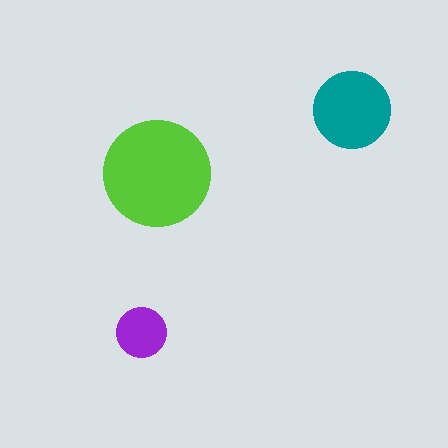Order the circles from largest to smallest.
the lime one, the teal one, the purple one.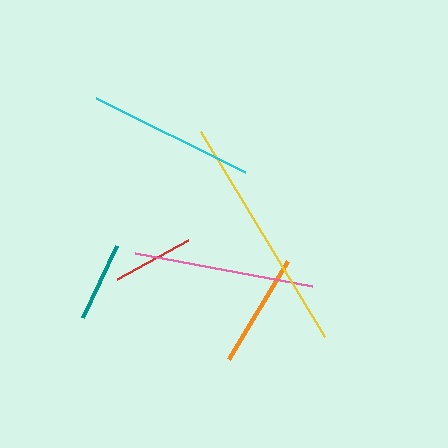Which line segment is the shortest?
The teal line is the shortest at approximately 80 pixels.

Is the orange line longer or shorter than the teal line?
The orange line is longer than the teal line.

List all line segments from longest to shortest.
From longest to shortest: yellow, pink, cyan, orange, red, teal.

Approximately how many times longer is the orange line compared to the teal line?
The orange line is approximately 1.4 times the length of the teal line.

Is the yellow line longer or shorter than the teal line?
The yellow line is longer than the teal line.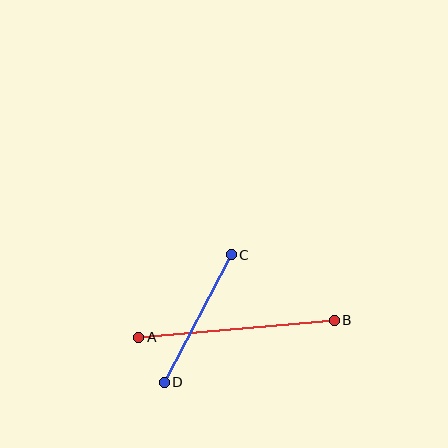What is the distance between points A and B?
The distance is approximately 196 pixels.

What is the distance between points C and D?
The distance is approximately 144 pixels.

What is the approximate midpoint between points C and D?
The midpoint is at approximately (198, 319) pixels.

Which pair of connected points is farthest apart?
Points A and B are farthest apart.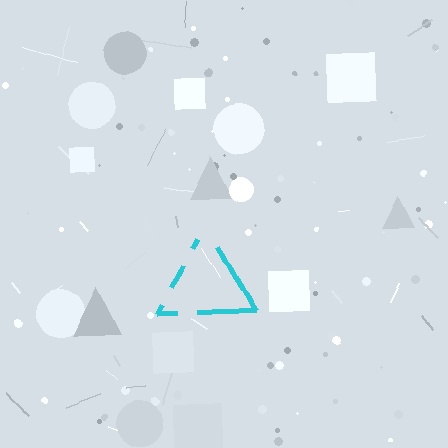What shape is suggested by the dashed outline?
The dashed outline suggests a triangle.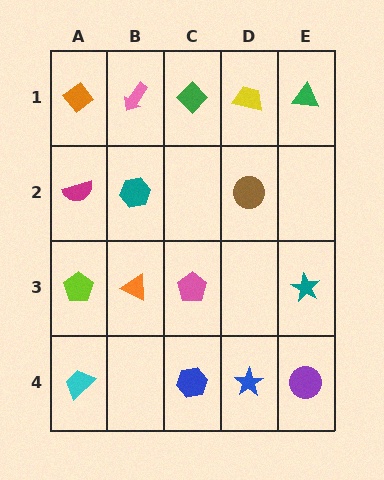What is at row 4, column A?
A cyan trapezoid.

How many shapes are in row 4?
4 shapes.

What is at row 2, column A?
A magenta semicircle.